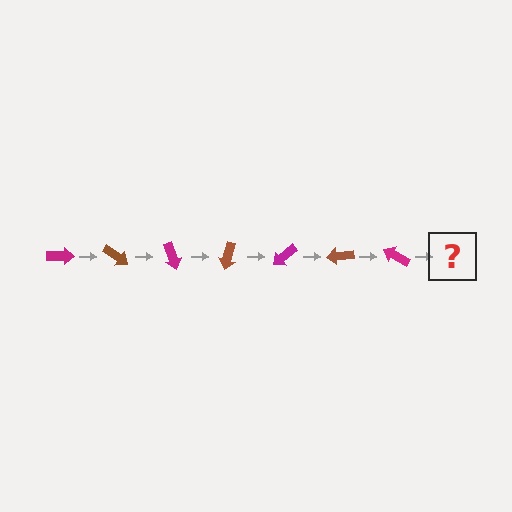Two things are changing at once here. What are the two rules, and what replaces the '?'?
The two rules are that it rotates 35 degrees each step and the color cycles through magenta and brown. The '?' should be a brown arrow, rotated 245 degrees from the start.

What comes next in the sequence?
The next element should be a brown arrow, rotated 245 degrees from the start.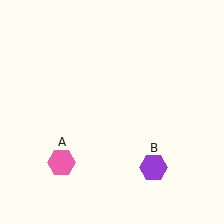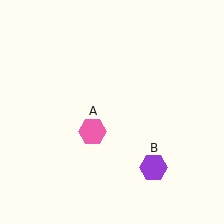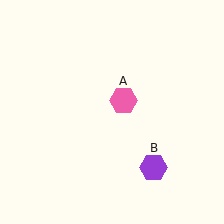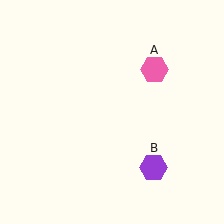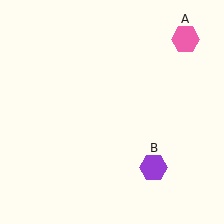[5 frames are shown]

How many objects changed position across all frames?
1 object changed position: pink hexagon (object A).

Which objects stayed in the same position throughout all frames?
Purple hexagon (object B) remained stationary.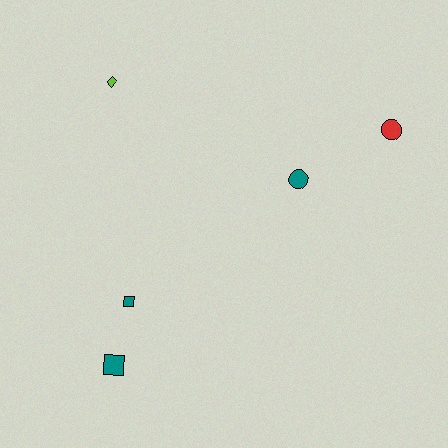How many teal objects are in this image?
There are 3 teal objects.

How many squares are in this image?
There are 2 squares.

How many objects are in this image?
There are 5 objects.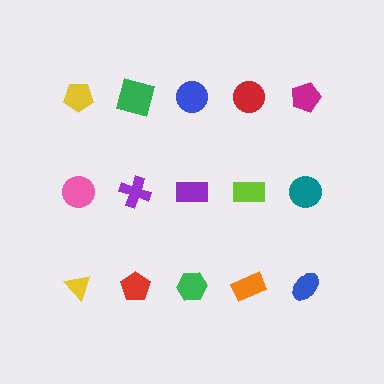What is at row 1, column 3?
A blue circle.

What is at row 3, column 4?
An orange rectangle.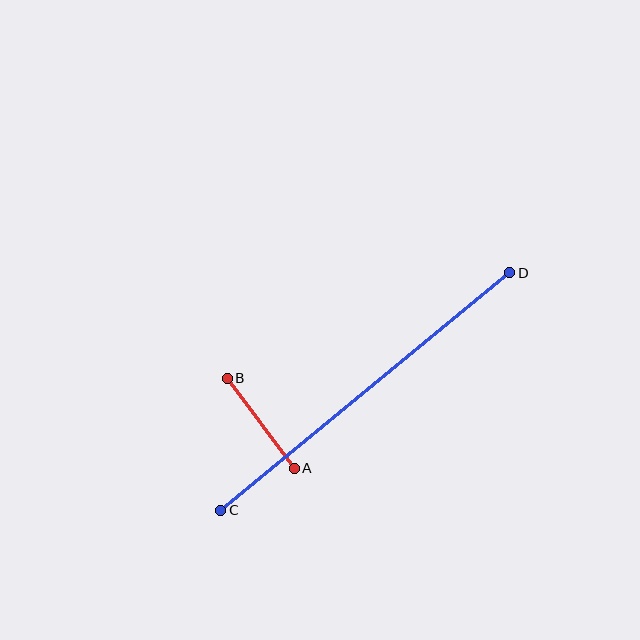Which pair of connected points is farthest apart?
Points C and D are farthest apart.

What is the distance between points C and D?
The distance is approximately 374 pixels.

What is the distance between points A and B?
The distance is approximately 112 pixels.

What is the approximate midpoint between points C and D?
The midpoint is at approximately (365, 391) pixels.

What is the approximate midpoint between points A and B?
The midpoint is at approximately (261, 423) pixels.